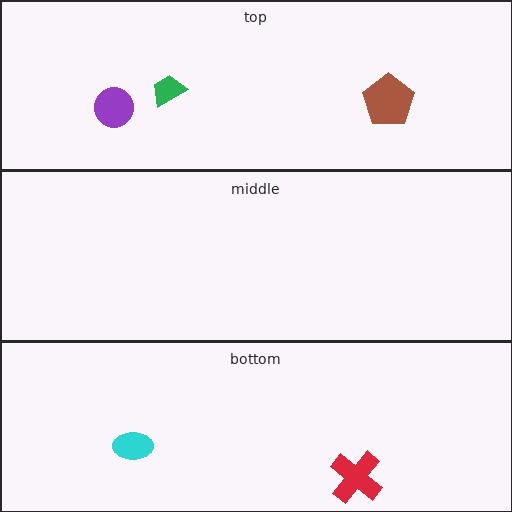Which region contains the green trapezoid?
The top region.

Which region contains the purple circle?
The top region.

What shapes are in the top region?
The brown pentagon, the purple circle, the green trapezoid.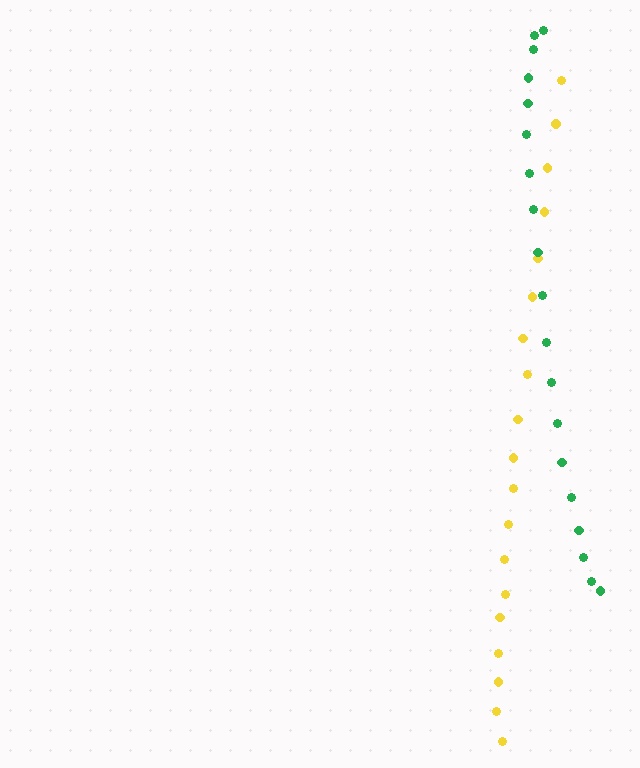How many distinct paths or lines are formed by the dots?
There are 2 distinct paths.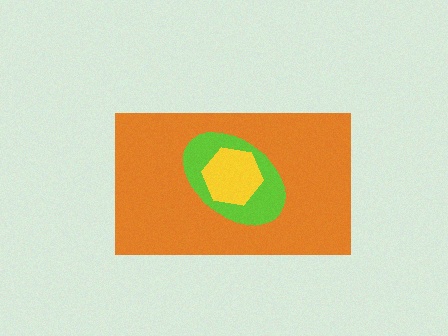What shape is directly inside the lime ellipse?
The yellow hexagon.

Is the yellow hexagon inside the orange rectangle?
Yes.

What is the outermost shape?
The orange rectangle.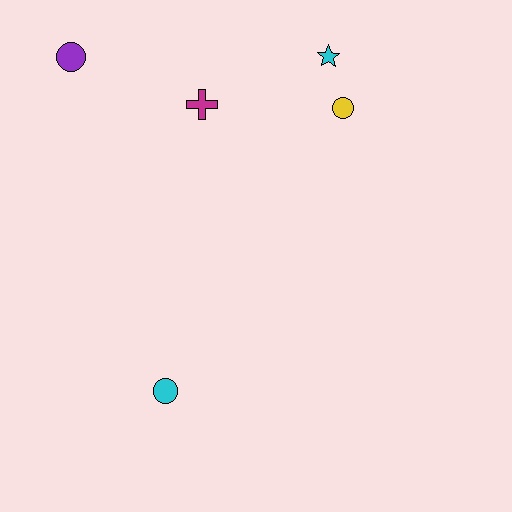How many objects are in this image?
There are 5 objects.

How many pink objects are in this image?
There are no pink objects.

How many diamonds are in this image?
There are no diamonds.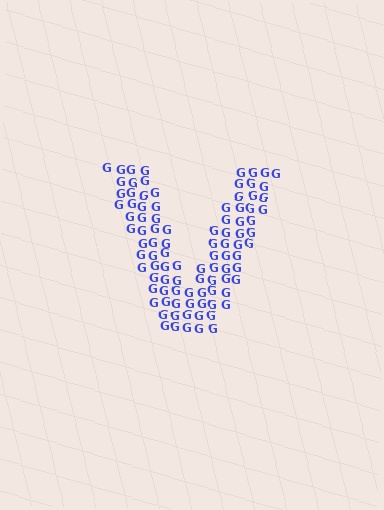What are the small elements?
The small elements are letter G's.